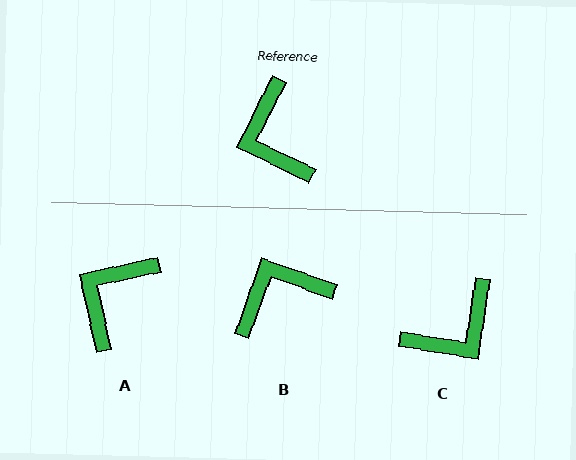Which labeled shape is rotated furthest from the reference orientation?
C, about 107 degrees away.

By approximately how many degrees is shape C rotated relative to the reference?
Approximately 107 degrees counter-clockwise.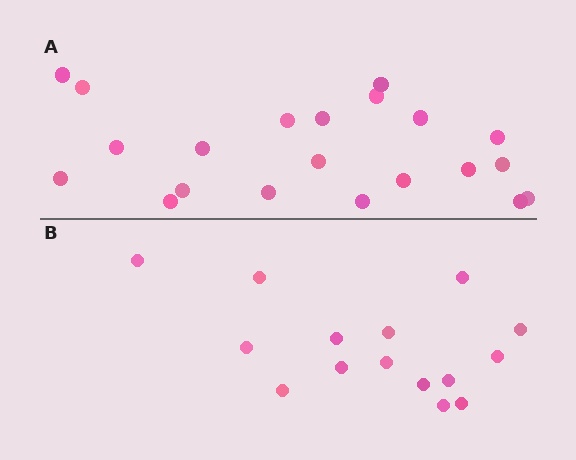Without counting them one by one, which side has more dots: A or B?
Region A (the top region) has more dots.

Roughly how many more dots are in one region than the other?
Region A has about 6 more dots than region B.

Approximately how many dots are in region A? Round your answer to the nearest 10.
About 20 dots. (The exact count is 21, which rounds to 20.)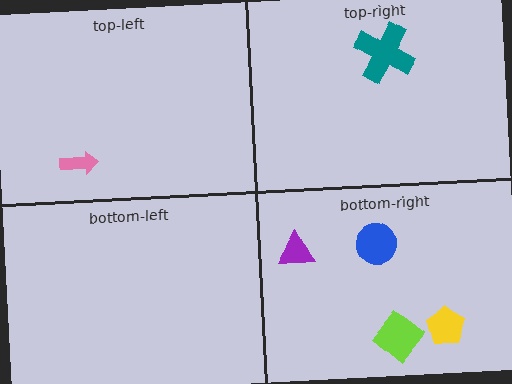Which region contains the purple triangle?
The bottom-right region.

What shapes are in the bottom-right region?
The yellow pentagon, the purple triangle, the blue circle, the lime diamond.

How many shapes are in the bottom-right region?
4.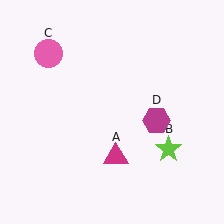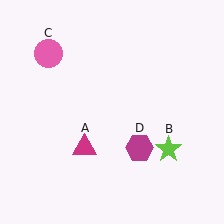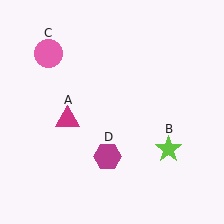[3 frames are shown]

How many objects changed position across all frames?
2 objects changed position: magenta triangle (object A), magenta hexagon (object D).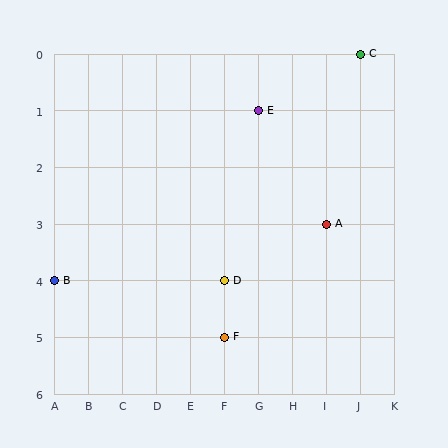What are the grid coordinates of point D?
Point D is at grid coordinates (F, 4).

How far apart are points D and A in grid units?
Points D and A are 3 columns and 1 row apart (about 3.2 grid units diagonally).